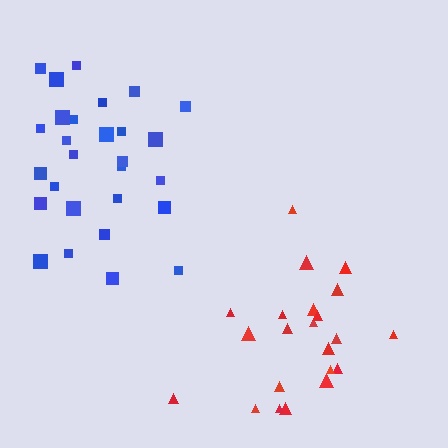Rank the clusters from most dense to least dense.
red, blue.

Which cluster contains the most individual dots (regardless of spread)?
Blue (28).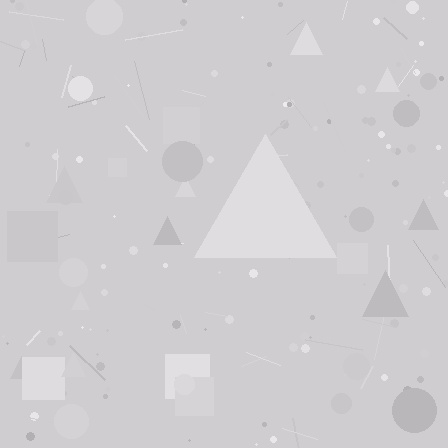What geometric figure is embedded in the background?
A triangle is embedded in the background.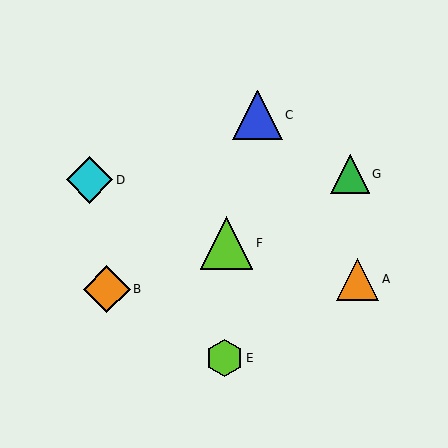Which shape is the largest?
The lime triangle (labeled F) is the largest.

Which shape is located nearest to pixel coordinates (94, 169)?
The cyan diamond (labeled D) at (89, 180) is nearest to that location.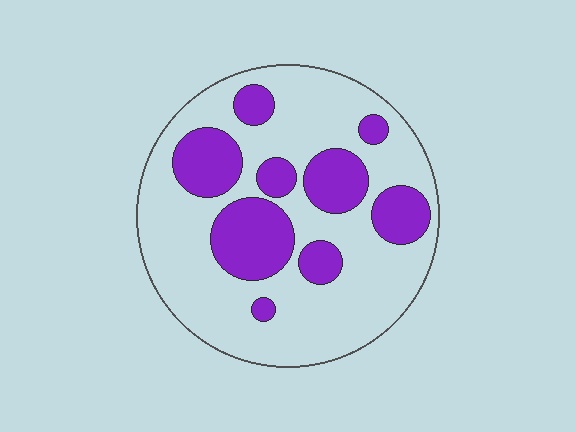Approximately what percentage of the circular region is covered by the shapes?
Approximately 30%.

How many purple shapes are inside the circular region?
9.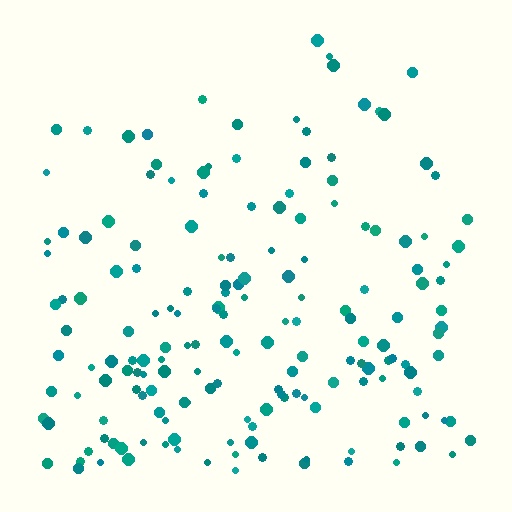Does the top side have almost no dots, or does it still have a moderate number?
Still a moderate number, just noticeably fewer than the bottom.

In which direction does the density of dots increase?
From top to bottom, with the bottom side densest.